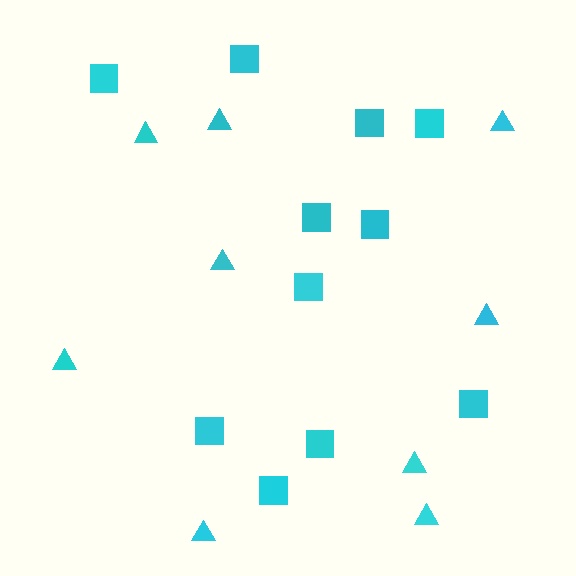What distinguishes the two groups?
There are 2 groups: one group of squares (11) and one group of triangles (9).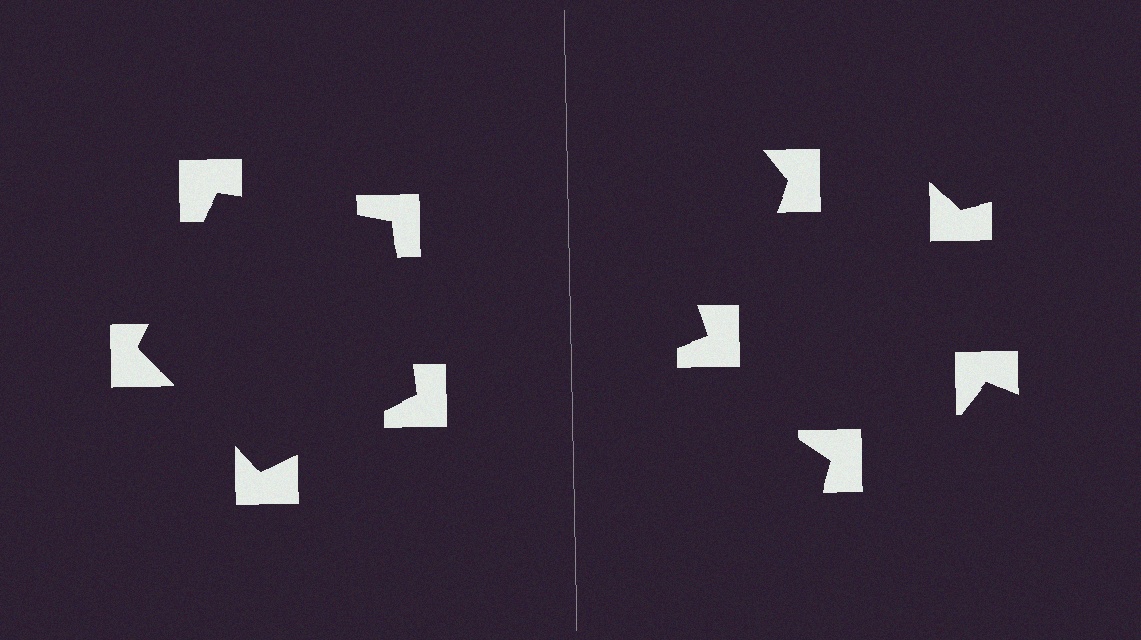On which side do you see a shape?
An illusory pentagon appears on the left side. On the right side the wedge cuts are rotated, so no coherent shape forms.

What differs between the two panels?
The notched squares are positioned identically on both sides; only the wedge orientations differ. On the left they align to a pentagon; on the right they are misaligned.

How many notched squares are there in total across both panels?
10 — 5 on each side.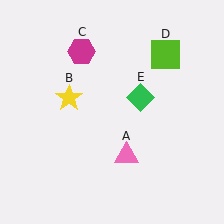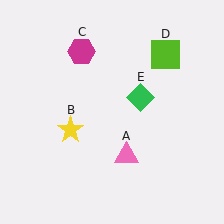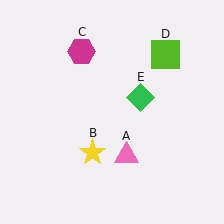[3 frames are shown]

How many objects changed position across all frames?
1 object changed position: yellow star (object B).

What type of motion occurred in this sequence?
The yellow star (object B) rotated counterclockwise around the center of the scene.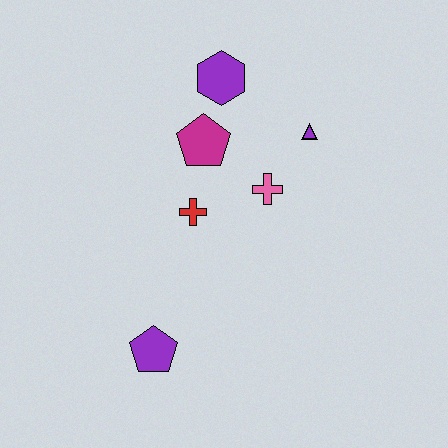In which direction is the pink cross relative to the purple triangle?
The pink cross is below the purple triangle.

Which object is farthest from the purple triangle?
The purple pentagon is farthest from the purple triangle.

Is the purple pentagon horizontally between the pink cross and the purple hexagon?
No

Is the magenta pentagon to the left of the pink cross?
Yes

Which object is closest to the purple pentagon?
The red cross is closest to the purple pentagon.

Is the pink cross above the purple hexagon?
No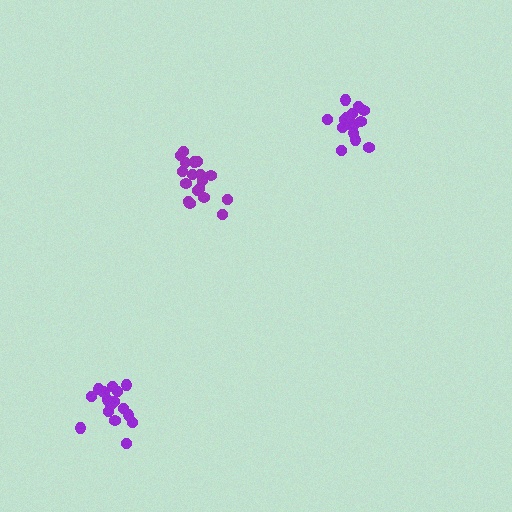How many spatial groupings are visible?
There are 3 spatial groupings.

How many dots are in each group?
Group 1: 16 dots, Group 2: 18 dots, Group 3: 15 dots (49 total).